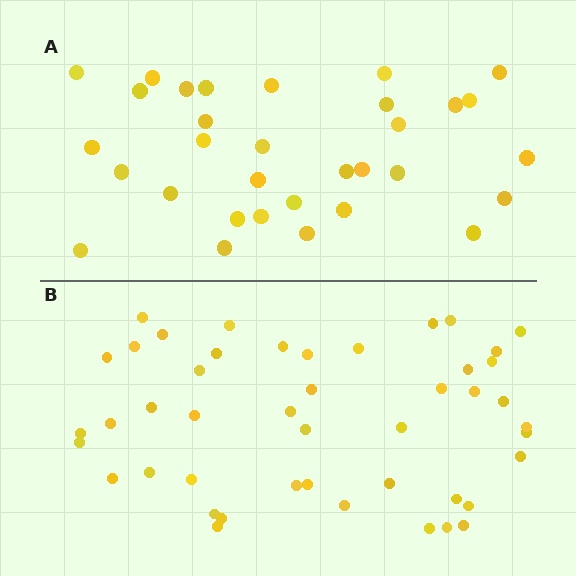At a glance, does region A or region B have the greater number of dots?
Region B (the bottom region) has more dots.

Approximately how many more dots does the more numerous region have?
Region B has approximately 15 more dots than region A.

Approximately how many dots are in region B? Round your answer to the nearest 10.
About 50 dots. (The exact count is 46, which rounds to 50.)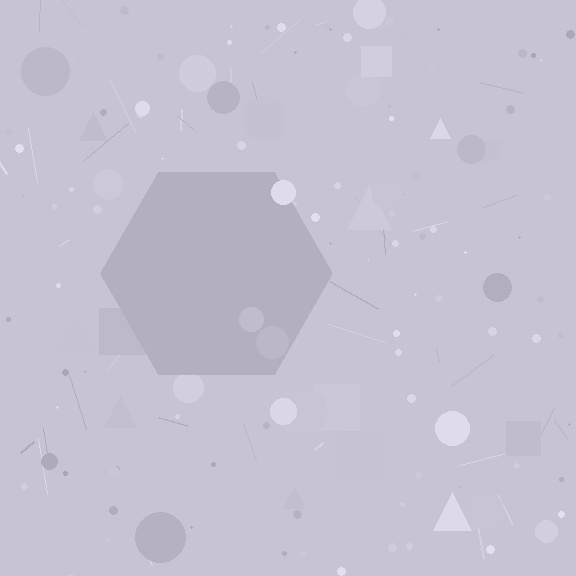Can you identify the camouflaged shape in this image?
The camouflaged shape is a hexagon.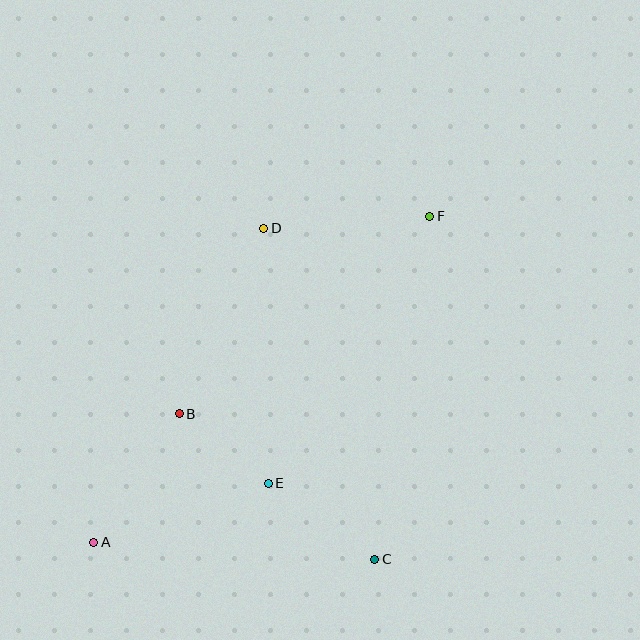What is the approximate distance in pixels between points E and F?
The distance between E and F is approximately 313 pixels.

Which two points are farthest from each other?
Points A and F are farthest from each other.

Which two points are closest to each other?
Points B and E are closest to each other.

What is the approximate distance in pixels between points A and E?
The distance between A and E is approximately 184 pixels.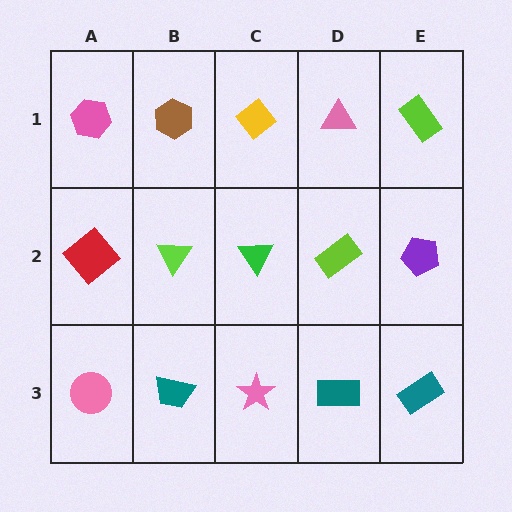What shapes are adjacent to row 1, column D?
A lime rectangle (row 2, column D), a yellow diamond (row 1, column C), a lime rectangle (row 1, column E).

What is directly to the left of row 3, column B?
A pink circle.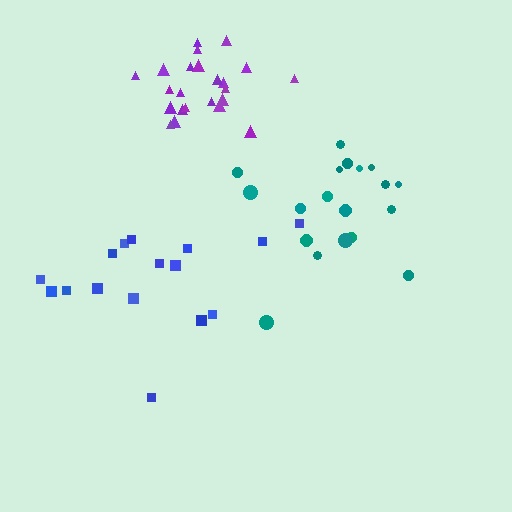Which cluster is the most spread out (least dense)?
Blue.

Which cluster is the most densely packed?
Purple.